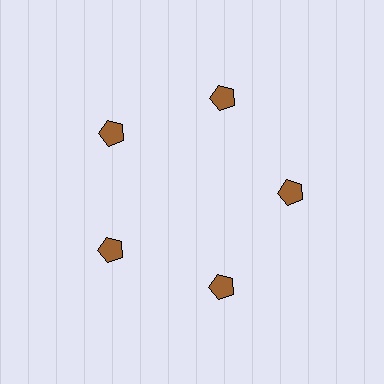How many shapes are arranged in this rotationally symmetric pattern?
There are 5 shapes, arranged in 5 groups of 1.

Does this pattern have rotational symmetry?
Yes, this pattern has 5-fold rotational symmetry. It looks the same after rotating 72 degrees around the center.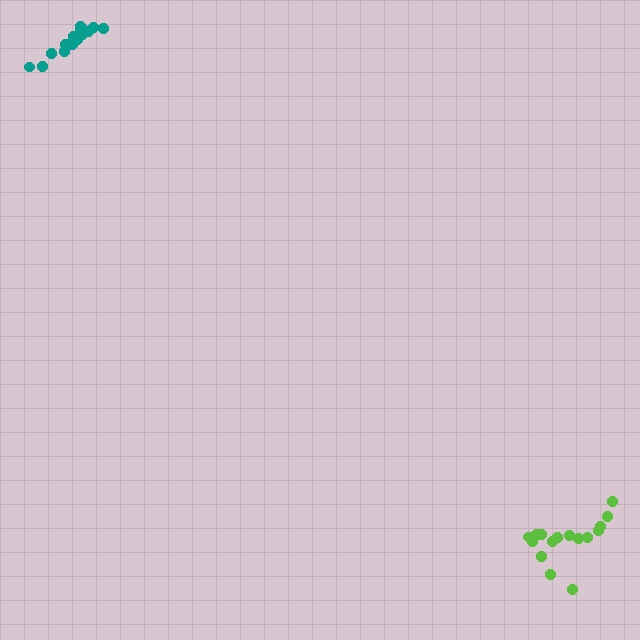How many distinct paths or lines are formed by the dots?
There are 2 distinct paths.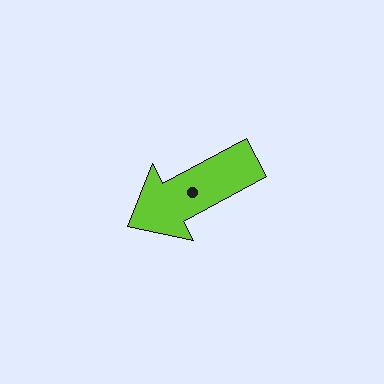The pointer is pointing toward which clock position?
Roughly 8 o'clock.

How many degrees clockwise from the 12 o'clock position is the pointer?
Approximately 242 degrees.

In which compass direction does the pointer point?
Southwest.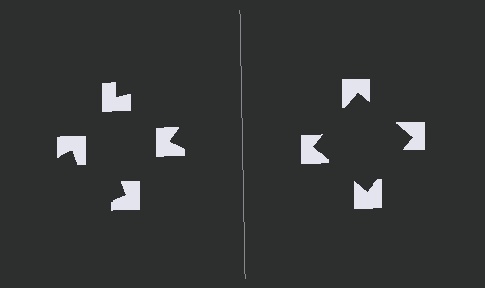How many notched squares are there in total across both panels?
8 — 4 on each side.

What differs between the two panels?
The notched squares are positioned identically on both sides; only the wedge orientations differ. On the right they align to a square; on the left they are misaligned.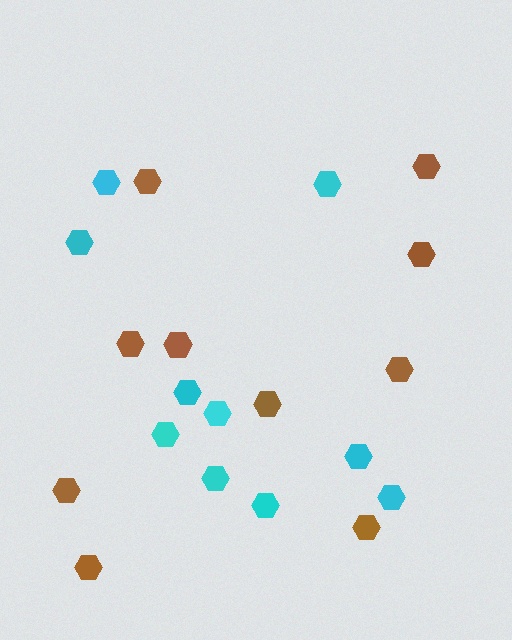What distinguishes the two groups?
There are 2 groups: one group of cyan hexagons (10) and one group of brown hexagons (10).